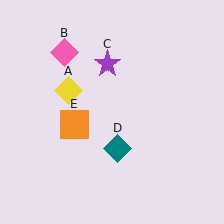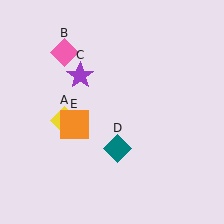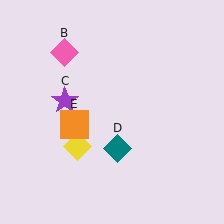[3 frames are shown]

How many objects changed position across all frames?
2 objects changed position: yellow diamond (object A), purple star (object C).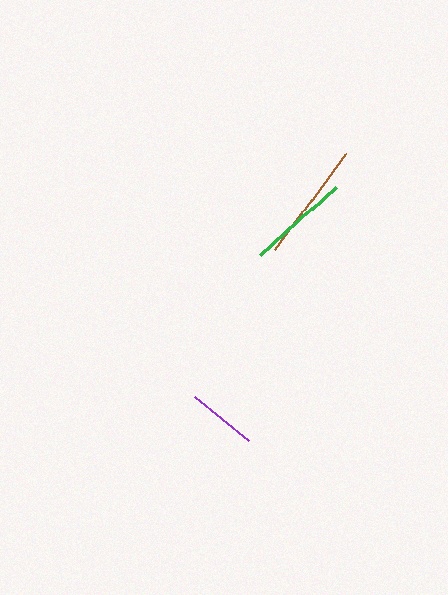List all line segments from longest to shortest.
From longest to shortest: brown, green, purple.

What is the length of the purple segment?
The purple segment is approximately 69 pixels long.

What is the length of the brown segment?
The brown segment is approximately 119 pixels long.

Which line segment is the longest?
The brown line is the longest at approximately 119 pixels.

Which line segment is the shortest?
The purple line is the shortest at approximately 69 pixels.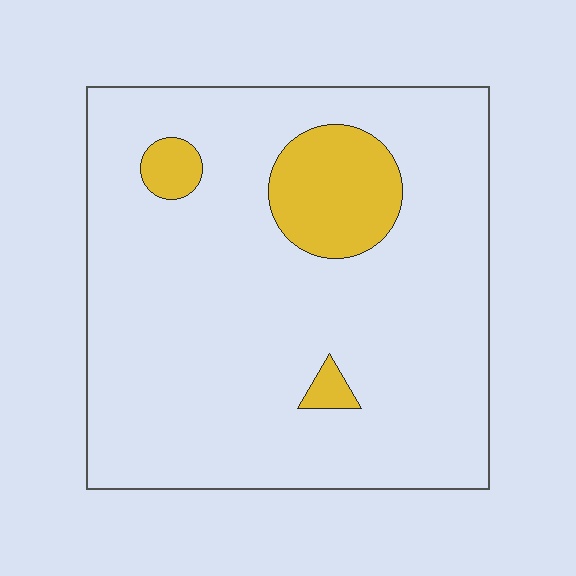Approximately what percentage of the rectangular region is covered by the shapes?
Approximately 10%.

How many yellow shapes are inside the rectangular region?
3.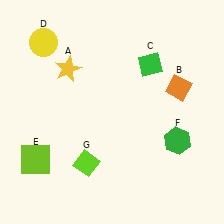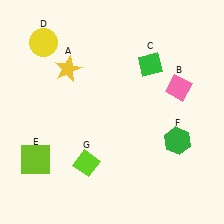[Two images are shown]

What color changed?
The diamond (B) changed from orange in Image 1 to pink in Image 2.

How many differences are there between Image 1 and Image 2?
There is 1 difference between the two images.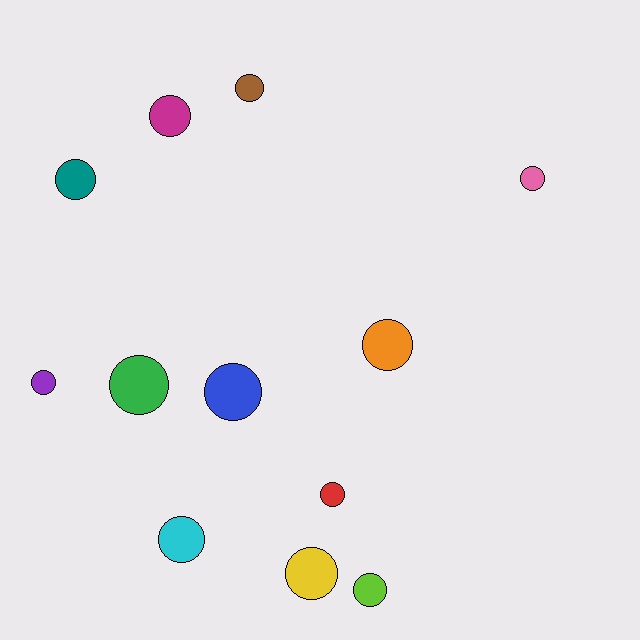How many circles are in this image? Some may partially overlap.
There are 12 circles.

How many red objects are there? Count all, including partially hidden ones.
There is 1 red object.